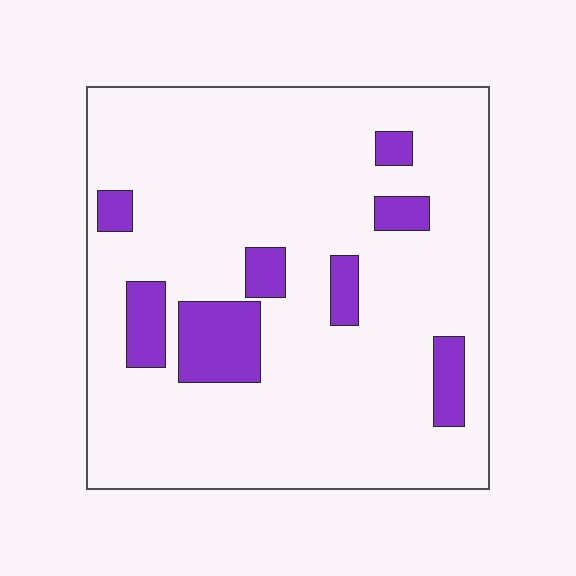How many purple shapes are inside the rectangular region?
8.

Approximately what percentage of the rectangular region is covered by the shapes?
Approximately 15%.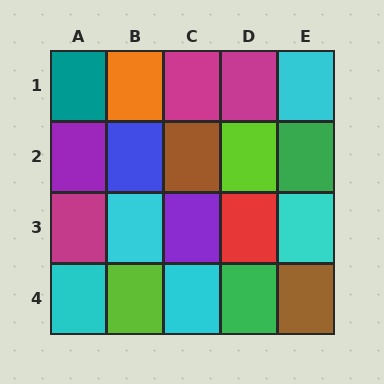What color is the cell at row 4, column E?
Brown.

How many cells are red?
1 cell is red.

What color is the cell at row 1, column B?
Orange.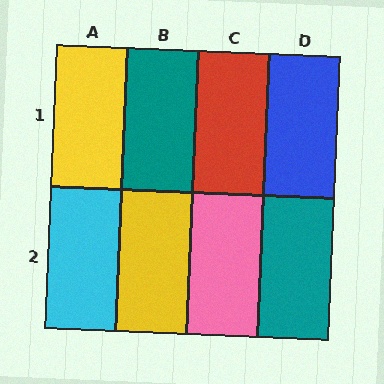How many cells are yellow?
2 cells are yellow.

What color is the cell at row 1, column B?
Teal.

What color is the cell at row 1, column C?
Red.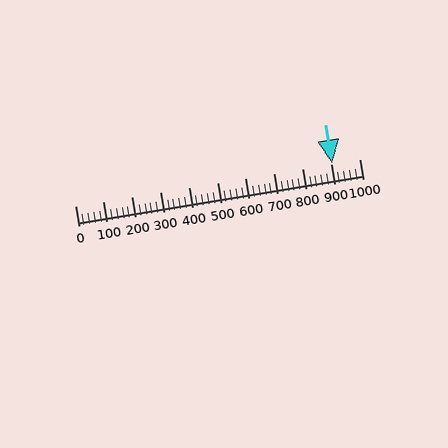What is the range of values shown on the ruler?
The ruler shows values from 0 to 1000.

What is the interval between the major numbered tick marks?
The major tick marks are spaced 100 units apart.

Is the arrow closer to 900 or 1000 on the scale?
The arrow is closer to 900.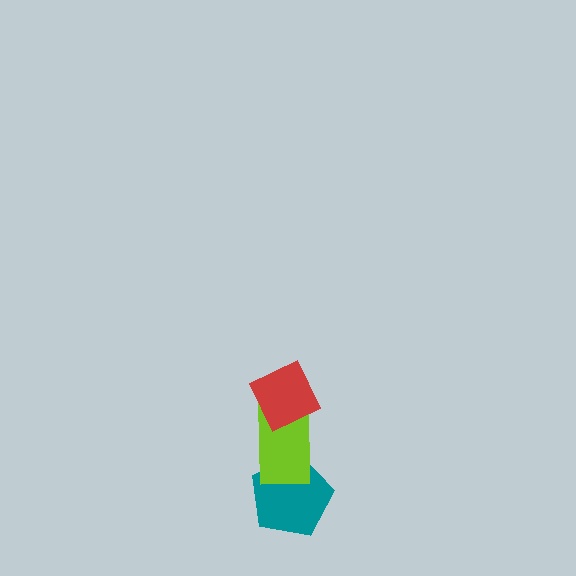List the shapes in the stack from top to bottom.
From top to bottom: the red diamond, the lime rectangle, the teal pentagon.